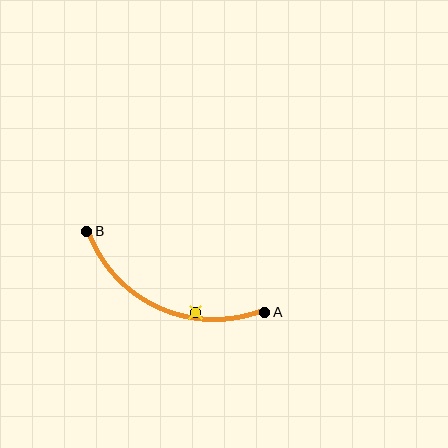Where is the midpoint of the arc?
The arc midpoint is the point on the curve farthest from the straight line joining A and B. It sits below that line.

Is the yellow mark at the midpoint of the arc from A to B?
No — the yellow mark does not lie on the arc at all. It sits slightly inside the curve.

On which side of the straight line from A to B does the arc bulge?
The arc bulges below the straight line connecting A and B.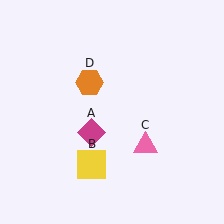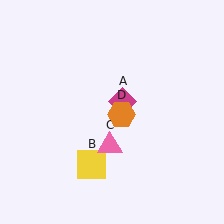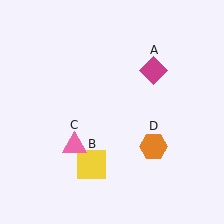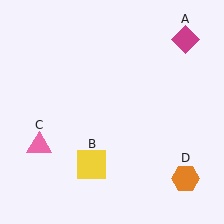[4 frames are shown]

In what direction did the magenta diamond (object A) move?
The magenta diamond (object A) moved up and to the right.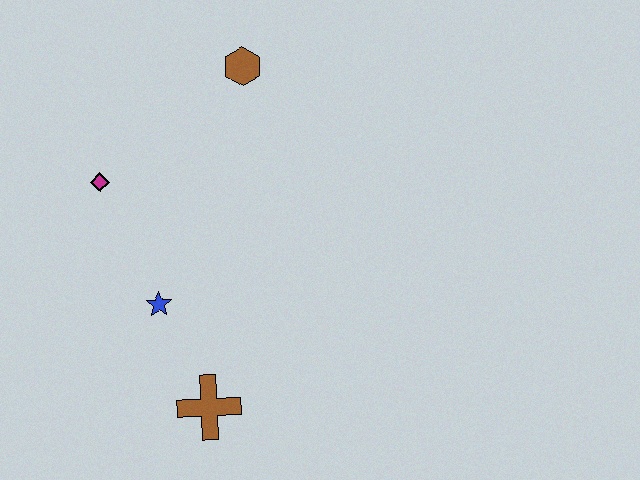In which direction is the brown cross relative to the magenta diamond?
The brown cross is below the magenta diamond.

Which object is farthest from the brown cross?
The brown hexagon is farthest from the brown cross.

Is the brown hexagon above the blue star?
Yes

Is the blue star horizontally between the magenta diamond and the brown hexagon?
Yes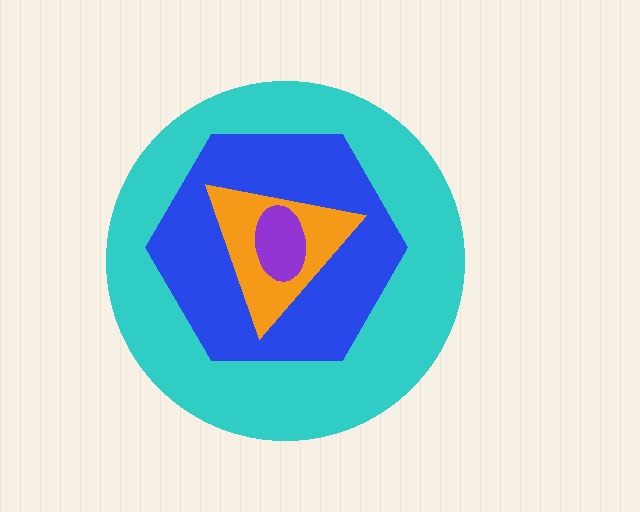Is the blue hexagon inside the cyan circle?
Yes.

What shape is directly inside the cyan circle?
The blue hexagon.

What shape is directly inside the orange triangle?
The purple ellipse.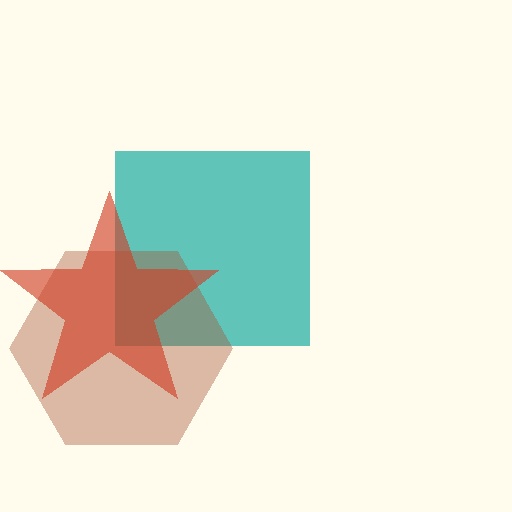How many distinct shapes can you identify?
There are 3 distinct shapes: a teal square, a brown hexagon, a red star.